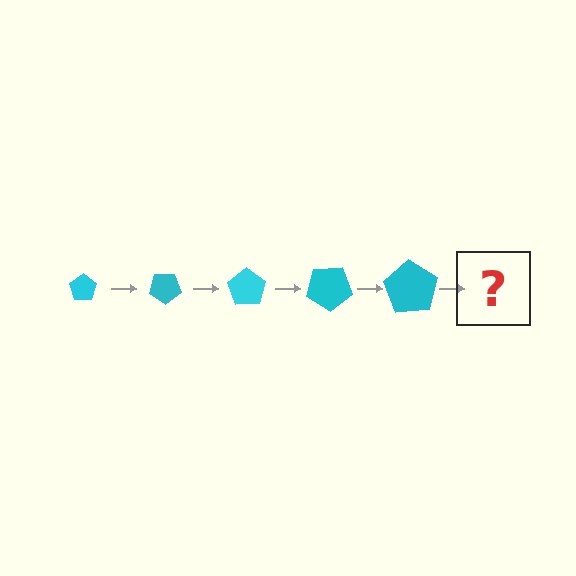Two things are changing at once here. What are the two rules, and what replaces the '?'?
The two rules are that the pentagon grows larger each step and it rotates 35 degrees each step. The '?' should be a pentagon, larger than the previous one and rotated 175 degrees from the start.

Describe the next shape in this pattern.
It should be a pentagon, larger than the previous one and rotated 175 degrees from the start.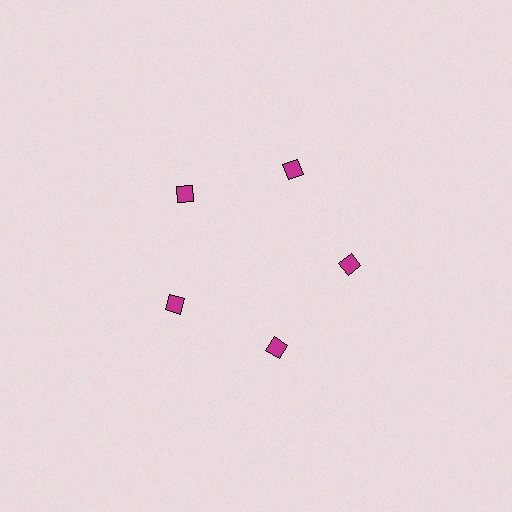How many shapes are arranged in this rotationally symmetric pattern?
There are 5 shapes, arranged in 5 groups of 1.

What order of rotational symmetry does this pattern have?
This pattern has 5-fold rotational symmetry.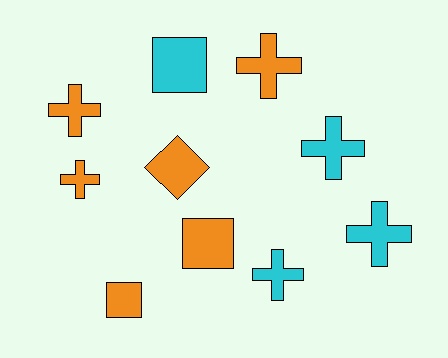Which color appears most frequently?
Orange, with 6 objects.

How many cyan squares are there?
There is 1 cyan square.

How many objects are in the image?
There are 10 objects.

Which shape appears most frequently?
Cross, with 6 objects.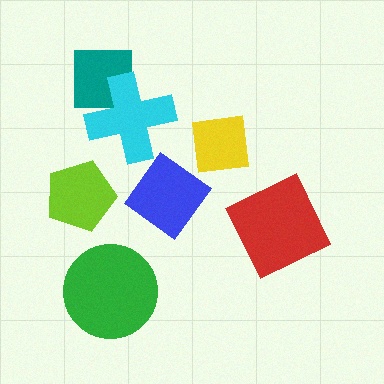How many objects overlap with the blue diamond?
0 objects overlap with the blue diamond.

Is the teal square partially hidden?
Yes, it is partially covered by another shape.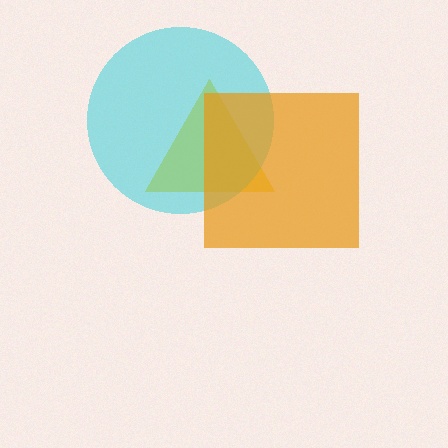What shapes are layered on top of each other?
The layered shapes are: a yellow triangle, a cyan circle, an orange square.